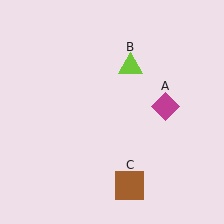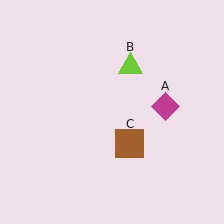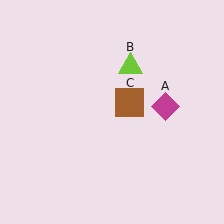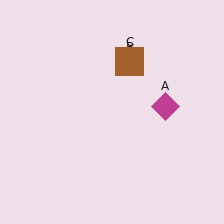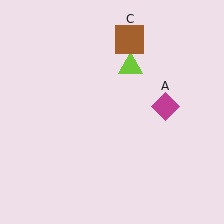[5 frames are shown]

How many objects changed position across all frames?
1 object changed position: brown square (object C).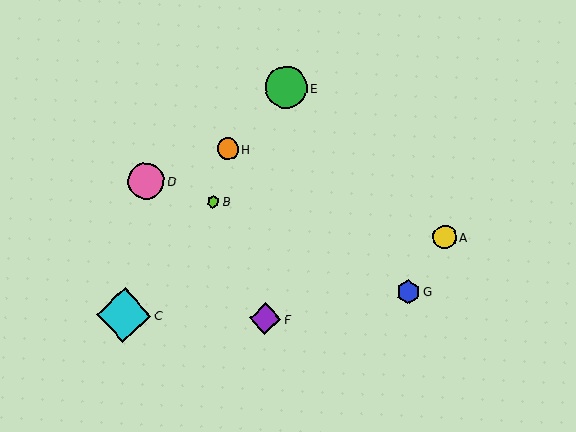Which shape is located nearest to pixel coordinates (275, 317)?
The purple diamond (labeled F) at (265, 319) is nearest to that location.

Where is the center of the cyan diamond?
The center of the cyan diamond is at (124, 315).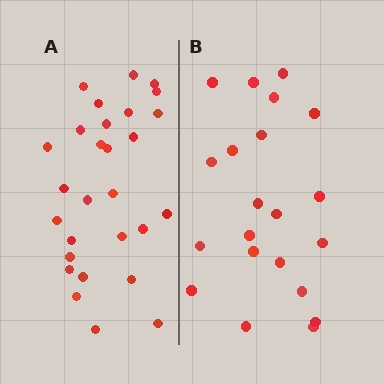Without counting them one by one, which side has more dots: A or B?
Region A (the left region) has more dots.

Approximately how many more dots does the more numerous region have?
Region A has roughly 8 or so more dots than region B.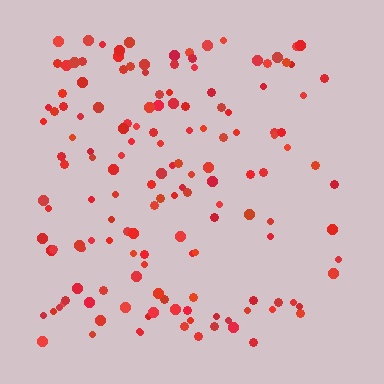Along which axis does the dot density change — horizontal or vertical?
Horizontal.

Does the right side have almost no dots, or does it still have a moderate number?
Still a moderate number, just noticeably fewer than the left.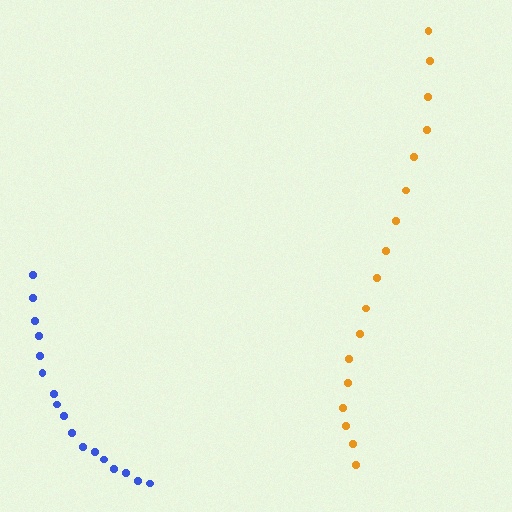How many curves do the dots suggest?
There are 2 distinct paths.